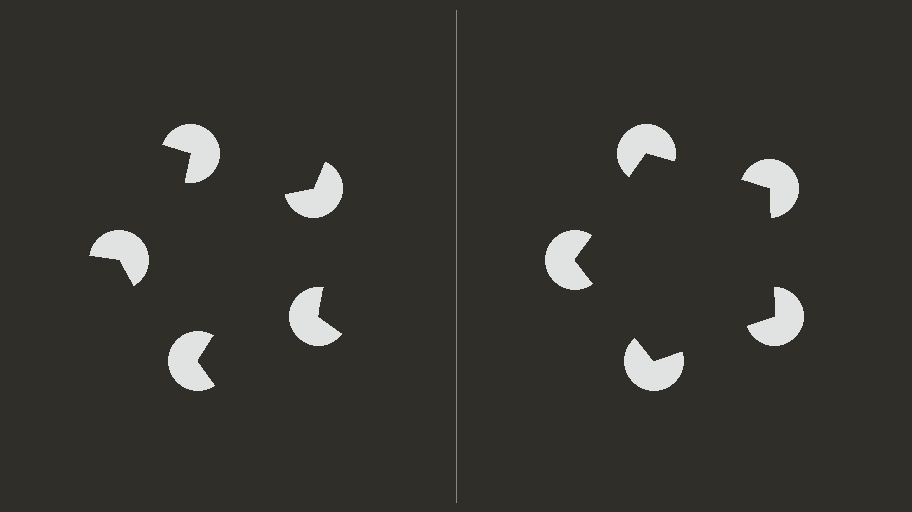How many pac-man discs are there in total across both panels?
10 — 5 on each side.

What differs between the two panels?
The pac-man discs are positioned identically on both sides; only the wedge orientations differ. On the right they align to a pentagon; on the left they are misaligned.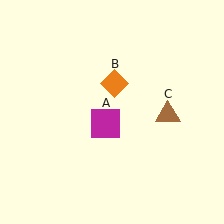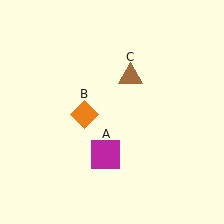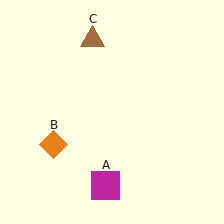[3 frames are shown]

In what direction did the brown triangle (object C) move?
The brown triangle (object C) moved up and to the left.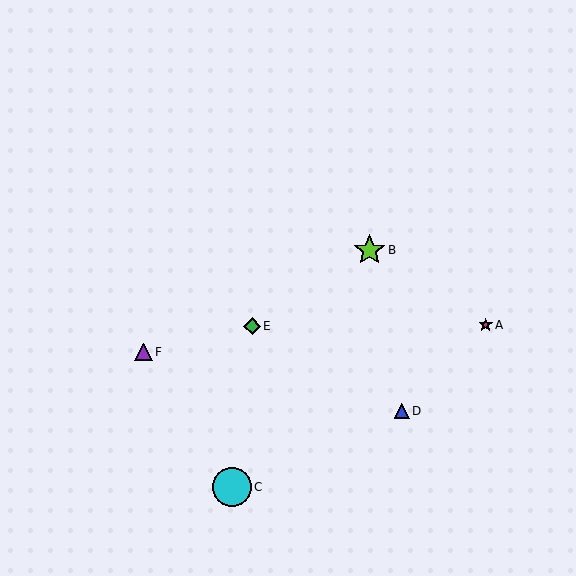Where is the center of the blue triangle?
The center of the blue triangle is at (402, 411).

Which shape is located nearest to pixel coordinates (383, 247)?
The lime star (labeled B) at (370, 250) is nearest to that location.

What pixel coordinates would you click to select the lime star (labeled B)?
Click at (370, 250) to select the lime star B.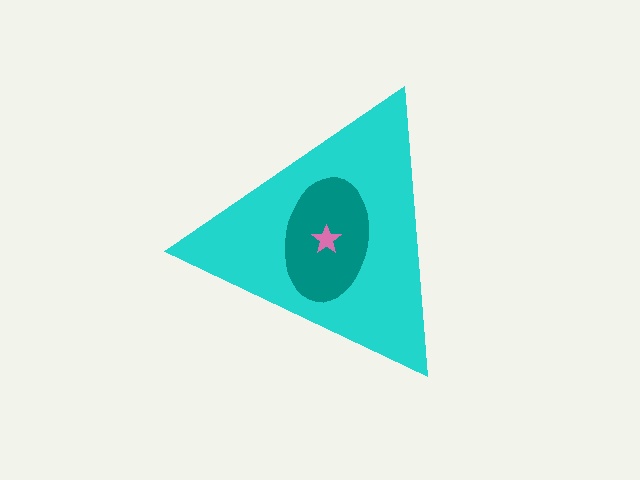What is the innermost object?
The pink star.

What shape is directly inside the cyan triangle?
The teal ellipse.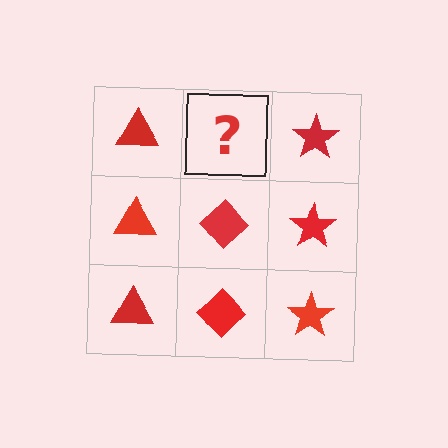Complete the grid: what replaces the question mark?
The question mark should be replaced with a red diamond.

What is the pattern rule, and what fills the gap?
The rule is that each column has a consistent shape. The gap should be filled with a red diamond.